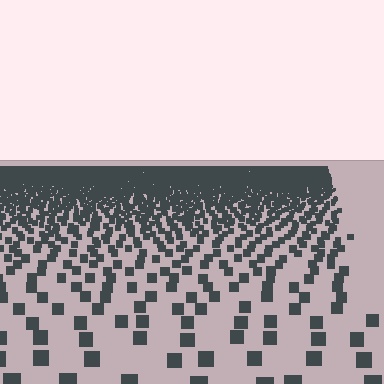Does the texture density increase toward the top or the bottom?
Density increases toward the top.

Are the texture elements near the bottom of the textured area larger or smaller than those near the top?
Larger. Near the bottom, elements are closer to the viewer and appear at a bigger on-screen size.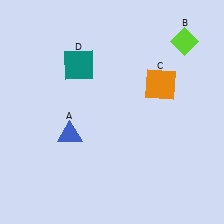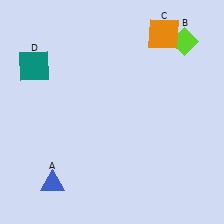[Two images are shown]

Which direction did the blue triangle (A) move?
The blue triangle (A) moved down.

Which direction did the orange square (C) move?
The orange square (C) moved up.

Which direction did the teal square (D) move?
The teal square (D) moved left.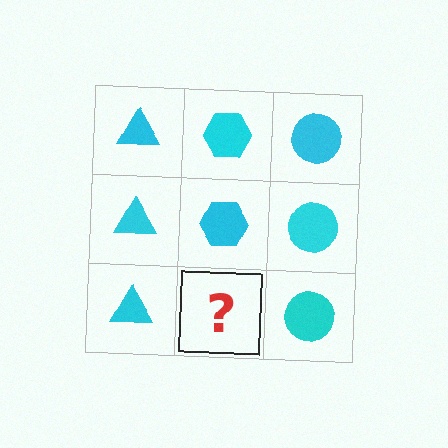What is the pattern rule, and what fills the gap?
The rule is that each column has a consistent shape. The gap should be filled with a cyan hexagon.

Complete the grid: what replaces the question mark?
The question mark should be replaced with a cyan hexagon.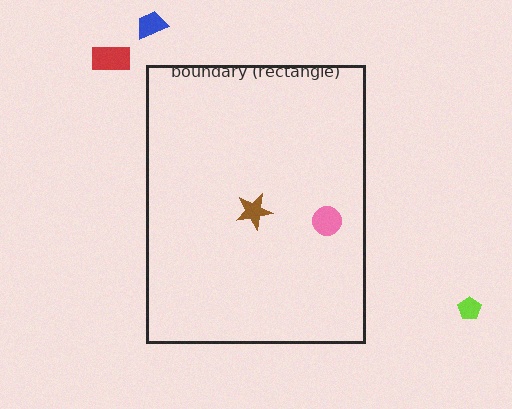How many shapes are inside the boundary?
2 inside, 3 outside.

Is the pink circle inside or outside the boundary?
Inside.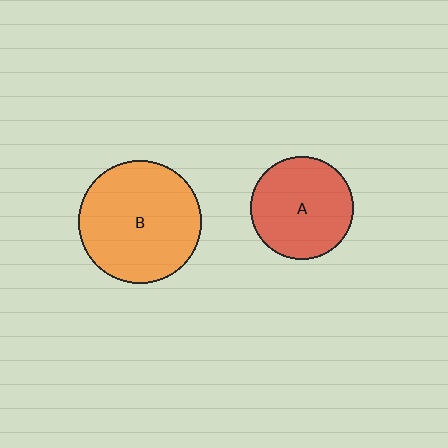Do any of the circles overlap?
No, none of the circles overlap.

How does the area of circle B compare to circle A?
Approximately 1.4 times.